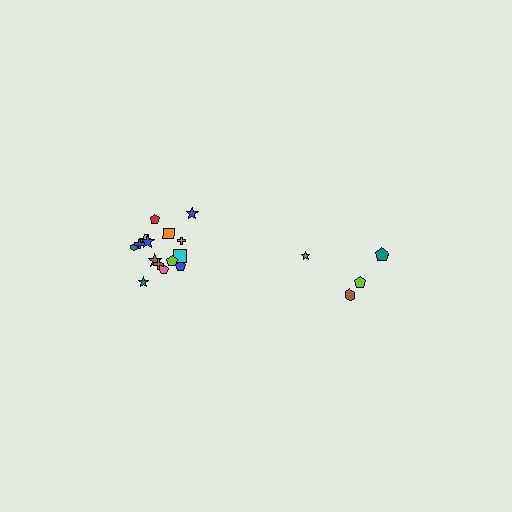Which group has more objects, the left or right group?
The left group.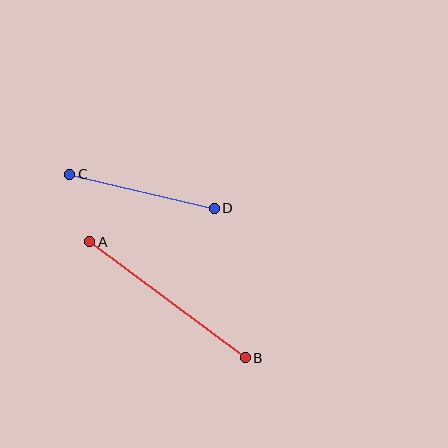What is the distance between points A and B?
The distance is approximately 194 pixels.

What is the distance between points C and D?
The distance is approximately 148 pixels.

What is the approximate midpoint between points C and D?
The midpoint is at approximately (142, 191) pixels.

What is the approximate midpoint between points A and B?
The midpoint is at approximately (167, 300) pixels.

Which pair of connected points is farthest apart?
Points A and B are farthest apart.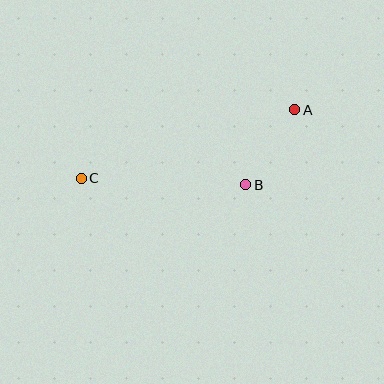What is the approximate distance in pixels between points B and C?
The distance between B and C is approximately 165 pixels.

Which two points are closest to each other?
Points A and B are closest to each other.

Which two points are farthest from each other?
Points A and C are farthest from each other.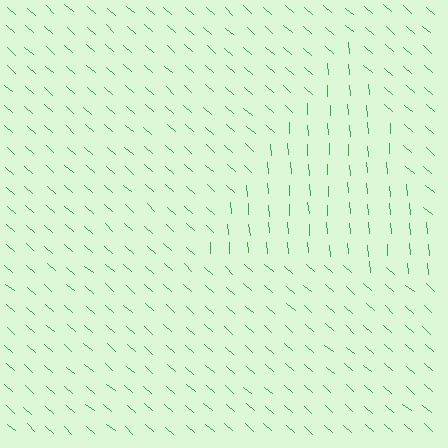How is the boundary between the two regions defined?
The boundary is defined purely by a change in line orientation (approximately 45 degrees difference). All lines are the same color and thickness.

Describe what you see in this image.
The image is filled with small green line segments. A triangle region in the image has lines oriented differently from the surrounding lines, creating a visible texture boundary.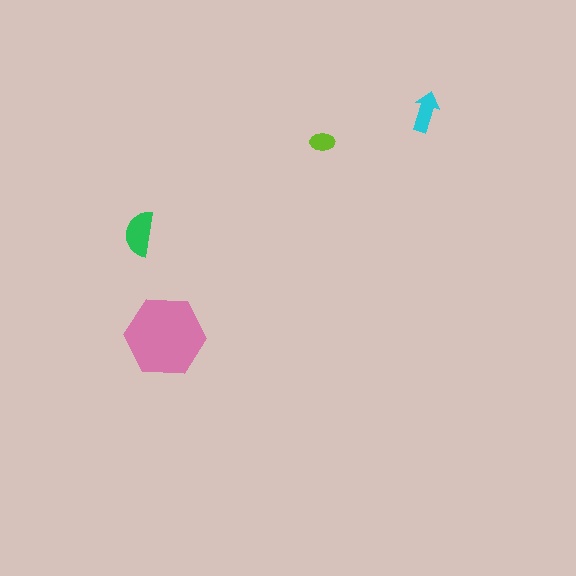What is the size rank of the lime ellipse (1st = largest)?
4th.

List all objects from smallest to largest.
The lime ellipse, the cyan arrow, the green semicircle, the pink hexagon.